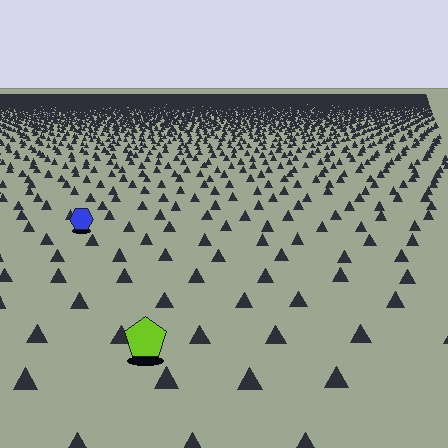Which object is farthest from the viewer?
The blue hexagon is farthest from the viewer. It appears smaller and the ground texture around it is denser.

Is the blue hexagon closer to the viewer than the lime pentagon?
No. The lime pentagon is closer — you can tell from the texture gradient: the ground texture is coarser near it.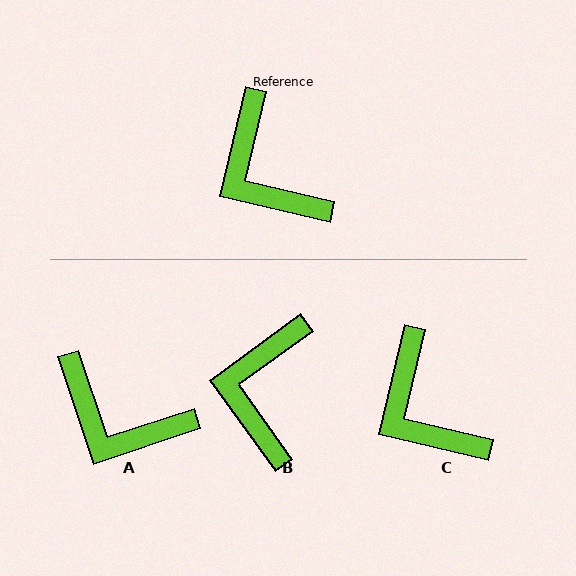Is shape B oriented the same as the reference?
No, it is off by about 41 degrees.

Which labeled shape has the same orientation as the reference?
C.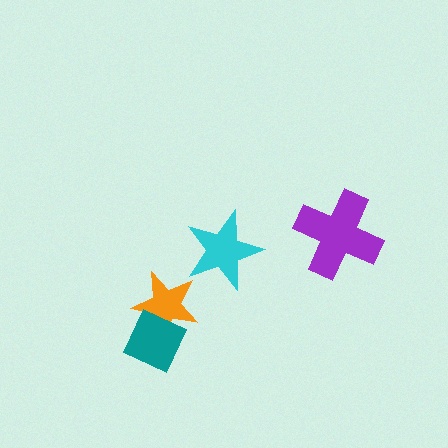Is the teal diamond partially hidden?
No, no other shape covers it.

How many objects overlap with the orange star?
1 object overlaps with the orange star.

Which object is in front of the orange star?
The teal diamond is in front of the orange star.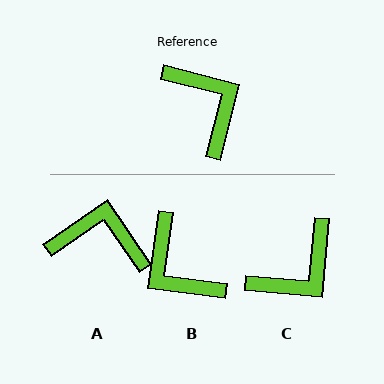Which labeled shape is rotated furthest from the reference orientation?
B, about 173 degrees away.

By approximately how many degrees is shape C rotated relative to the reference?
Approximately 81 degrees clockwise.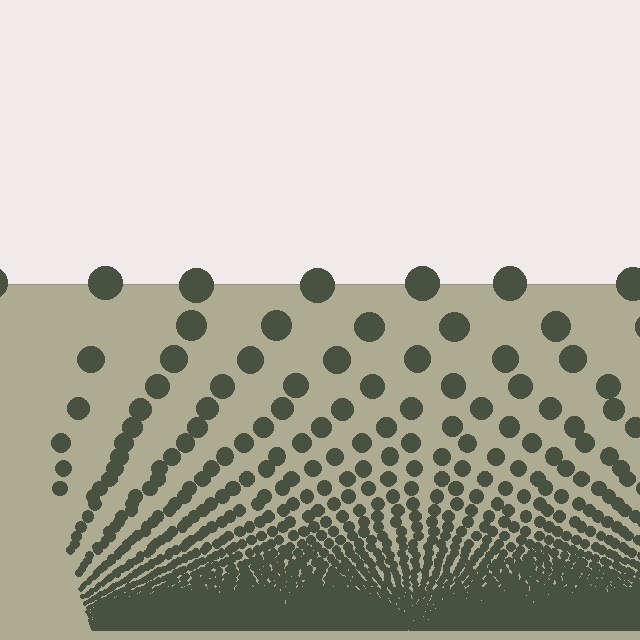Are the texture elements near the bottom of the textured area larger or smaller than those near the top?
Smaller. The gradient is inverted — elements near the bottom are smaller and denser.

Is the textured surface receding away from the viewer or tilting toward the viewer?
The surface appears to tilt toward the viewer. Texture elements get larger and sparser toward the top.